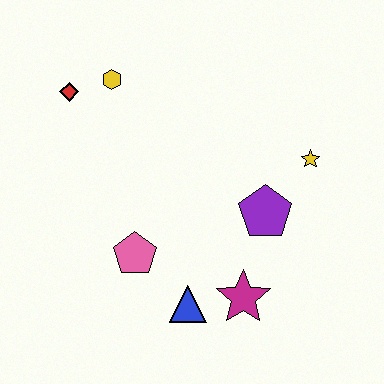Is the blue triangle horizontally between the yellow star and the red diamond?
Yes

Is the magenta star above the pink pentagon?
No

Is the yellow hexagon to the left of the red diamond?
No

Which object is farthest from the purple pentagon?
The red diamond is farthest from the purple pentagon.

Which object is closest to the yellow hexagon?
The red diamond is closest to the yellow hexagon.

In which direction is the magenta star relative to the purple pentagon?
The magenta star is below the purple pentagon.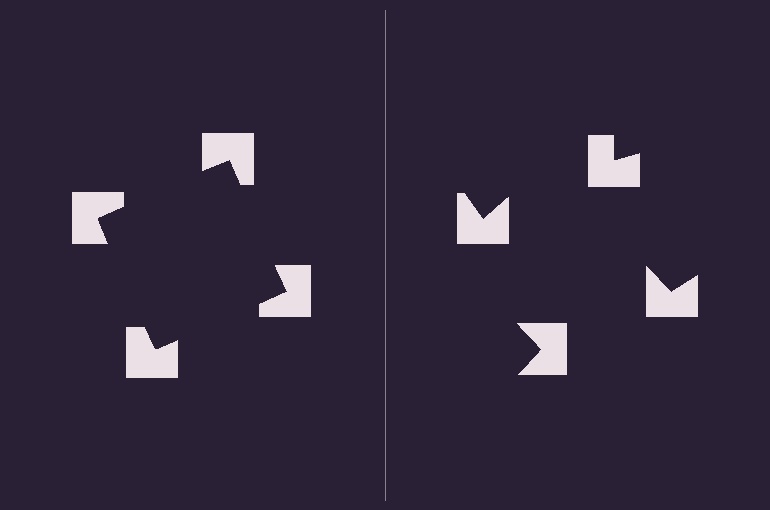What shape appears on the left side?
An illusory square.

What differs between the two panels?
The notched squares are positioned identically on both sides; only the wedge orientations differ. On the left they align to a square; on the right they are misaligned.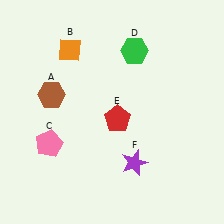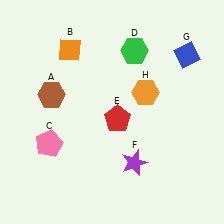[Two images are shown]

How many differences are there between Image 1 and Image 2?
There are 2 differences between the two images.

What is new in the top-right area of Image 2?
An orange hexagon (H) was added in the top-right area of Image 2.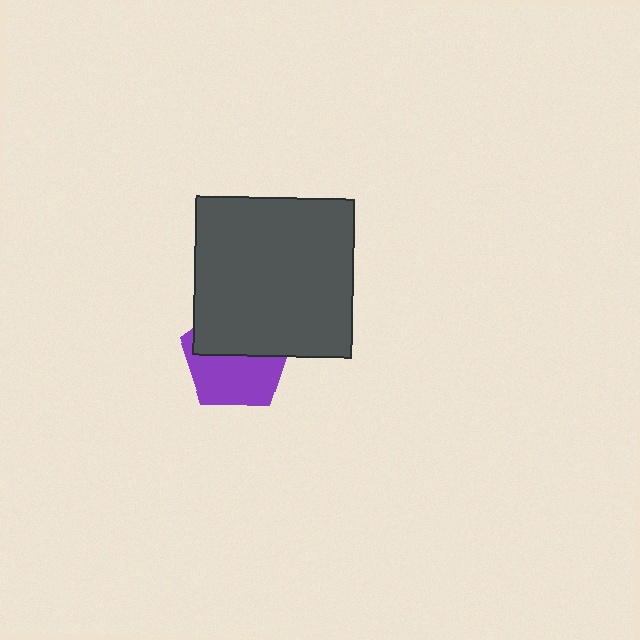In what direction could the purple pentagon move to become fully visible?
The purple pentagon could move down. That would shift it out from behind the dark gray square entirely.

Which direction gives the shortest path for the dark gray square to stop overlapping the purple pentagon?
Moving up gives the shortest separation.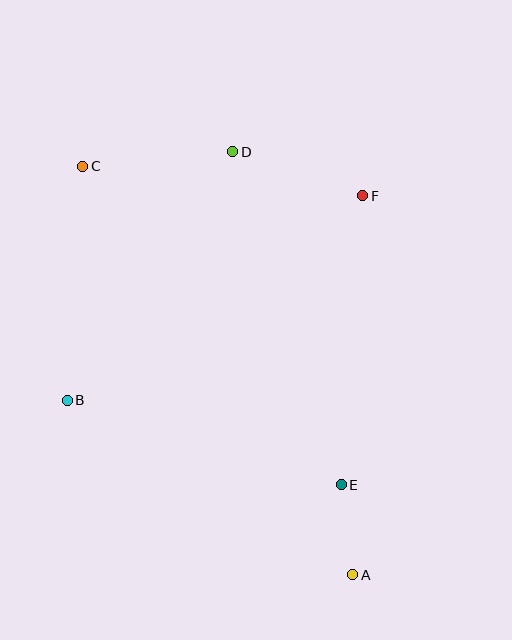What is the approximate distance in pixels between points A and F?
The distance between A and F is approximately 380 pixels.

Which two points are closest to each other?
Points A and E are closest to each other.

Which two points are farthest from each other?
Points A and C are farthest from each other.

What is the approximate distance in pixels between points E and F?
The distance between E and F is approximately 290 pixels.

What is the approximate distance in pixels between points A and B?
The distance between A and B is approximately 335 pixels.